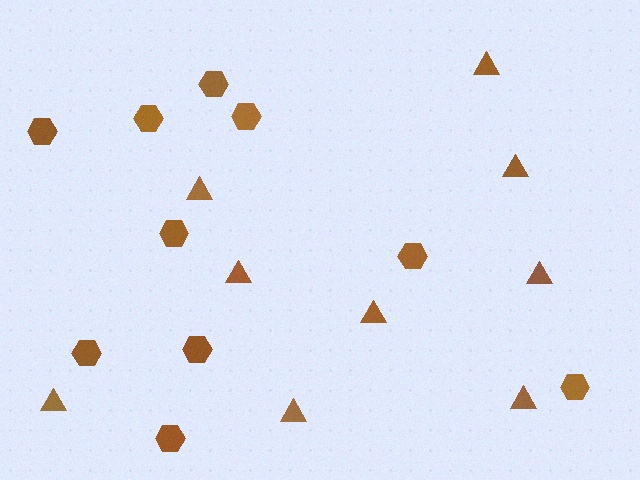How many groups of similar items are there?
There are 2 groups: one group of triangles (9) and one group of hexagons (10).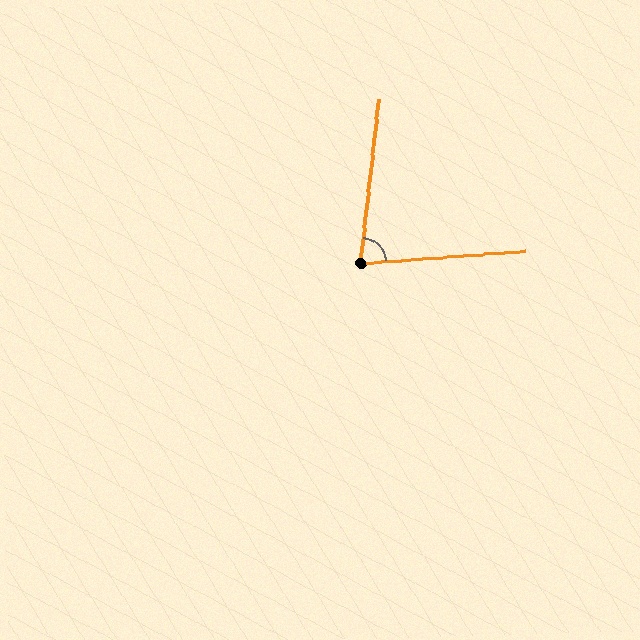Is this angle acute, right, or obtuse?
It is acute.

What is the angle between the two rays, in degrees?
Approximately 79 degrees.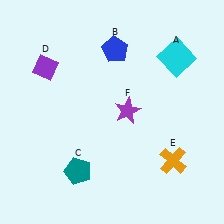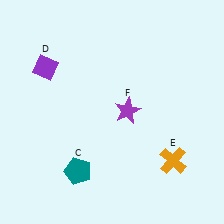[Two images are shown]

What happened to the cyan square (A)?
The cyan square (A) was removed in Image 2. It was in the top-right area of Image 1.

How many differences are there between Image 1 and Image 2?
There are 2 differences between the two images.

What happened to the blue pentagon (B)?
The blue pentagon (B) was removed in Image 2. It was in the top-right area of Image 1.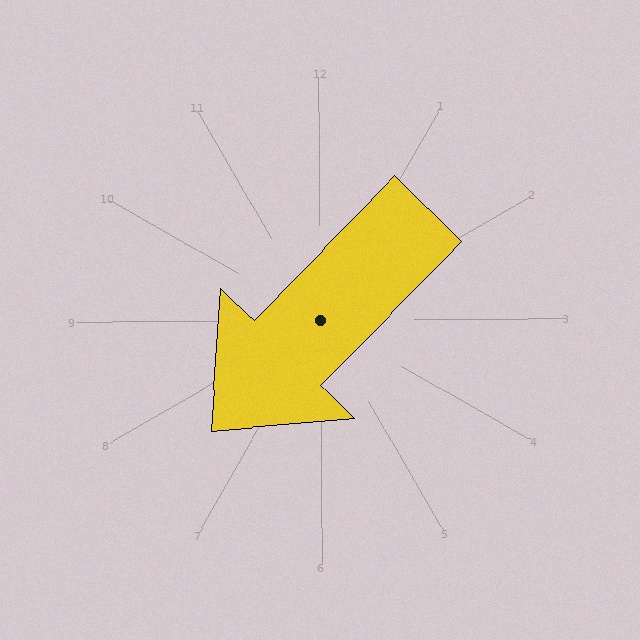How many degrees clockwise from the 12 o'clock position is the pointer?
Approximately 225 degrees.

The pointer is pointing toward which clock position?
Roughly 7 o'clock.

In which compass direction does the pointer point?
Southwest.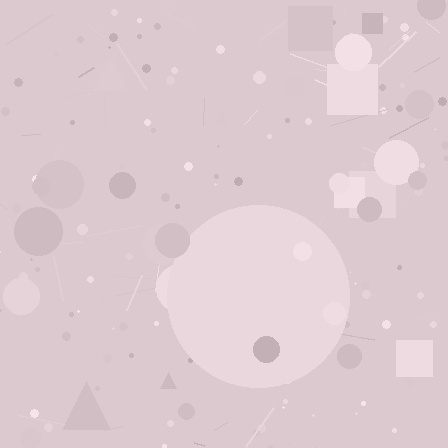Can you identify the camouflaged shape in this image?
The camouflaged shape is a circle.